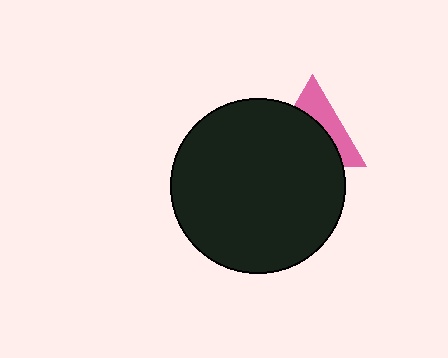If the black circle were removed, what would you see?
You would see the complete pink triangle.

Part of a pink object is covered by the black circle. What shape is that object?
It is a triangle.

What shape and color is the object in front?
The object in front is a black circle.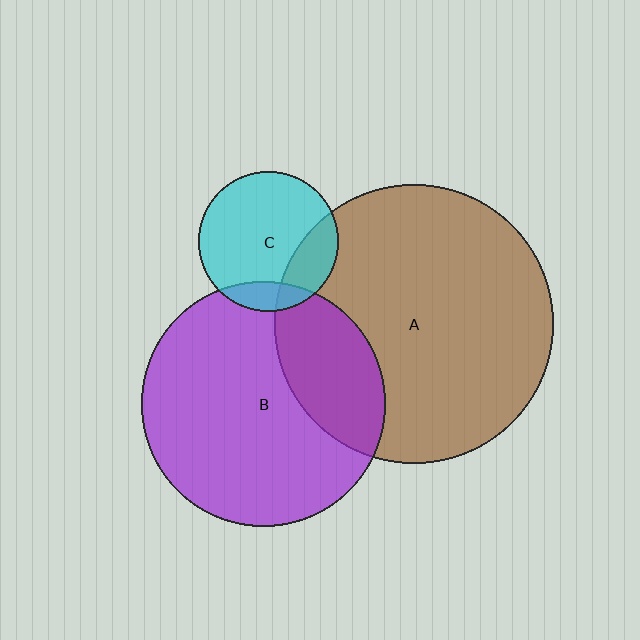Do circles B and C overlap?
Yes.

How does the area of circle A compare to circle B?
Approximately 1.3 times.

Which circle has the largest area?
Circle A (brown).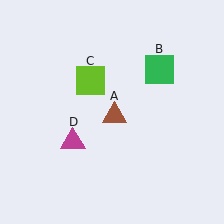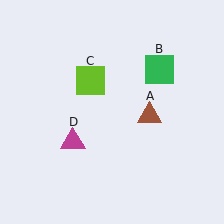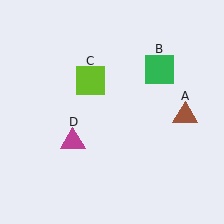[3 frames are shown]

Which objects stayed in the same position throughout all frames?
Green square (object B) and lime square (object C) and magenta triangle (object D) remained stationary.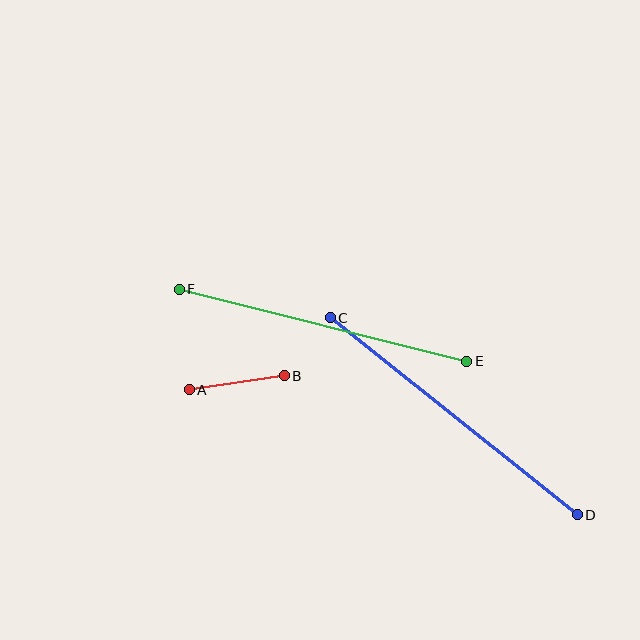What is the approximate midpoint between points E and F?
The midpoint is at approximately (323, 325) pixels.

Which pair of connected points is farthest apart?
Points C and D are farthest apart.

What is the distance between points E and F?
The distance is approximately 297 pixels.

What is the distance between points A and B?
The distance is approximately 96 pixels.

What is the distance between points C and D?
The distance is approximately 316 pixels.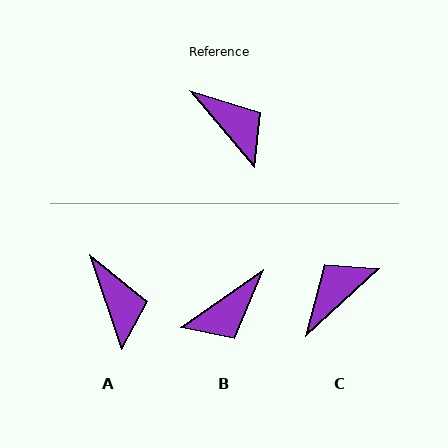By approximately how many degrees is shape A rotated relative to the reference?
Approximately 22 degrees clockwise.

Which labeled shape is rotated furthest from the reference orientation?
B, about 95 degrees away.